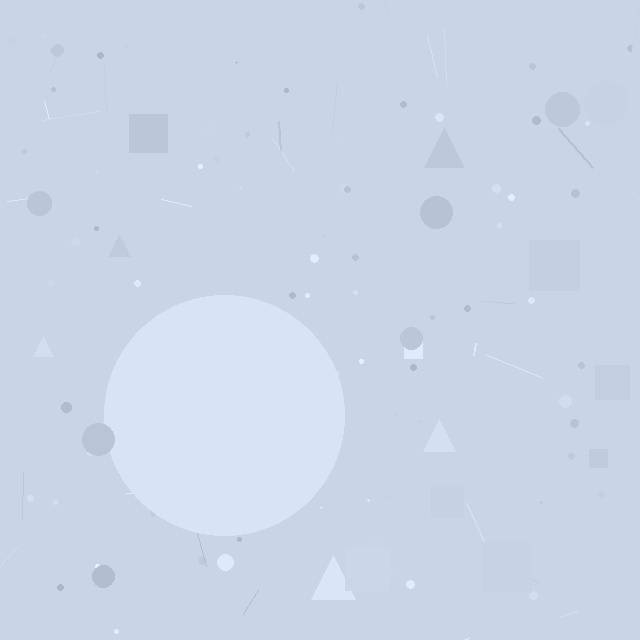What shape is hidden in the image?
A circle is hidden in the image.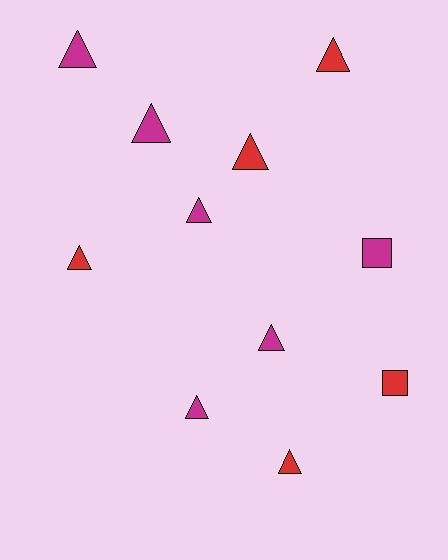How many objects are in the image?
There are 11 objects.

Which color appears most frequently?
Magenta, with 6 objects.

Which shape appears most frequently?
Triangle, with 9 objects.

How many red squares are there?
There is 1 red square.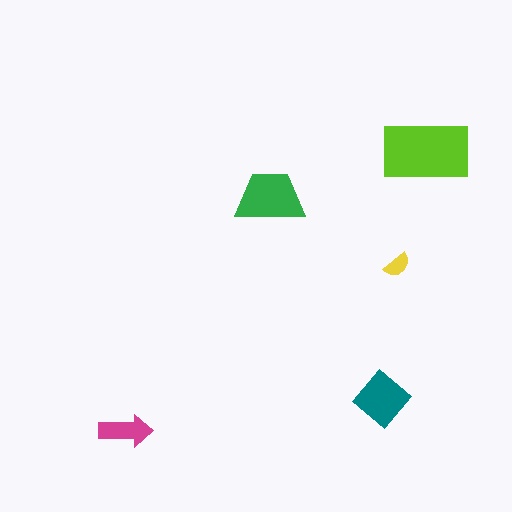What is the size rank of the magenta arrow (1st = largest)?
4th.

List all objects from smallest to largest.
The yellow semicircle, the magenta arrow, the teal diamond, the green trapezoid, the lime rectangle.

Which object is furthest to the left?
The magenta arrow is leftmost.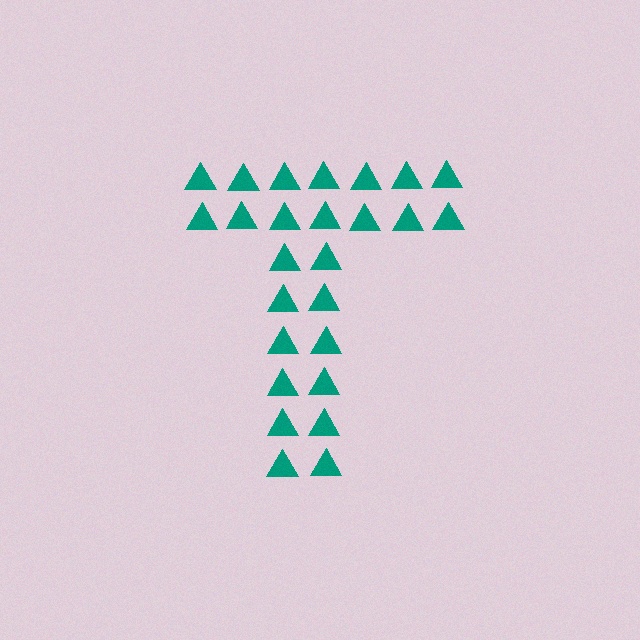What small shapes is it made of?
It is made of small triangles.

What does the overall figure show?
The overall figure shows the letter T.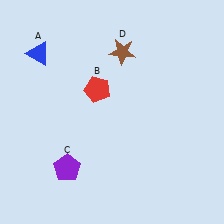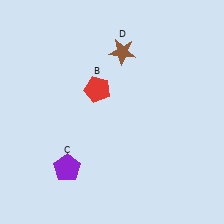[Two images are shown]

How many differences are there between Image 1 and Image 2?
There is 1 difference between the two images.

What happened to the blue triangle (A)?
The blue triangle (A) was removed in Image 2. It was in the top-left area of Image 1.